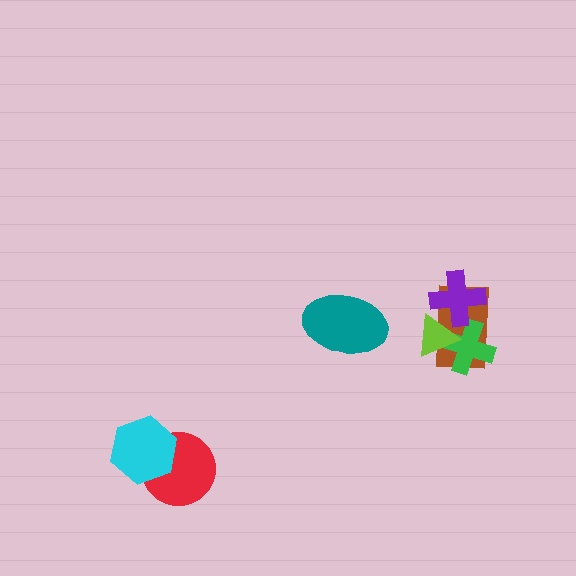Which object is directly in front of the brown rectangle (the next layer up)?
The green cross is directly in front of the brown rectangle.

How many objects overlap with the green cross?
3 objects overlap with the green cross.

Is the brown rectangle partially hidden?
Yes, it is partially covered by another shape.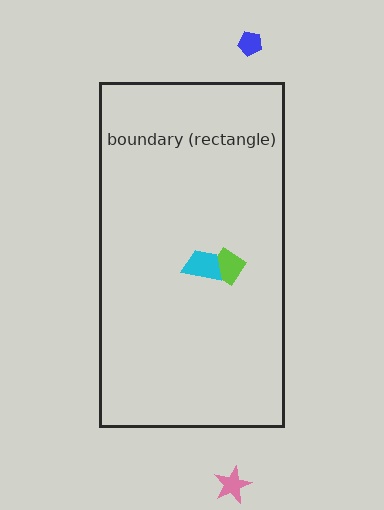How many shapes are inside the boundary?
2 inside, 2 outside.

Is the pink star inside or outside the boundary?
Outside.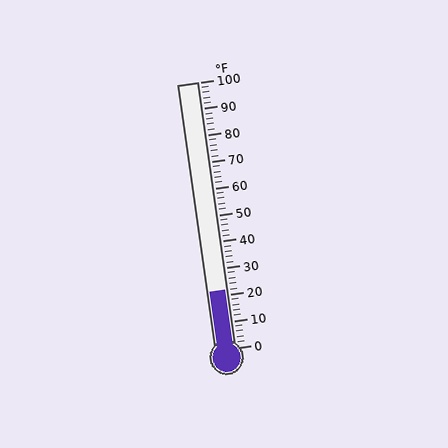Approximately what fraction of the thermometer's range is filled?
The thermometer is filled to approximately 20% of its range.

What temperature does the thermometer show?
The thermometer shows approximately 22°F.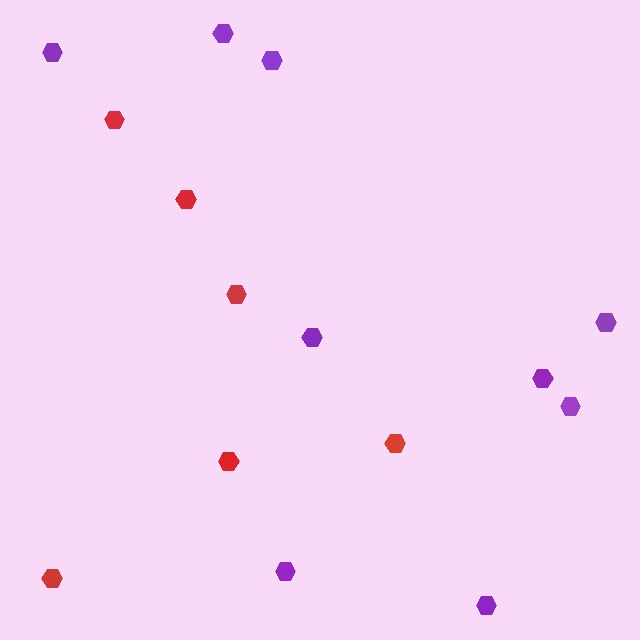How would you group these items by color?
There are 2 groups: one group of red hexagons (6) and one group of purple hexagons (9).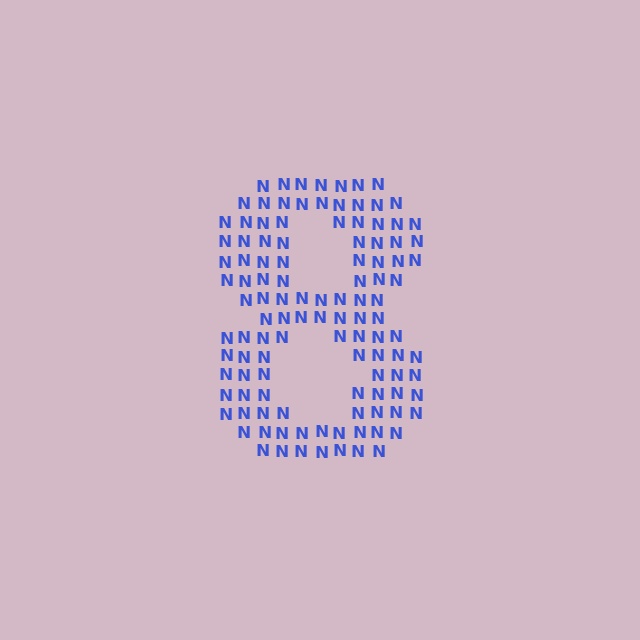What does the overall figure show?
The overall figure shows the digit 8.